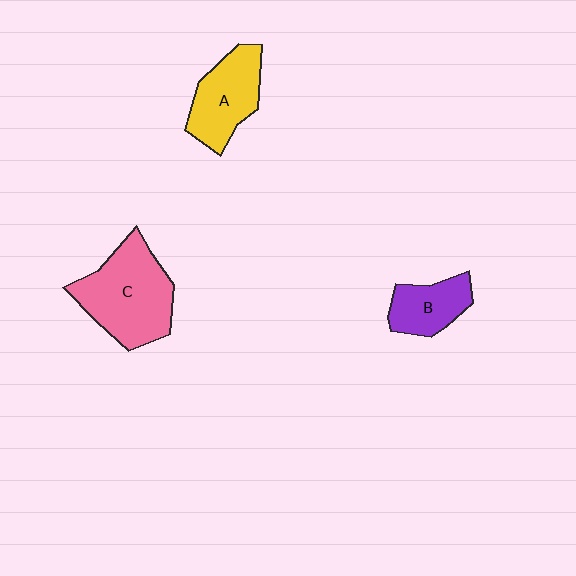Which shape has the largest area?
Shape C (pink).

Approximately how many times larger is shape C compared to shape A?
Approximately 1.4 times.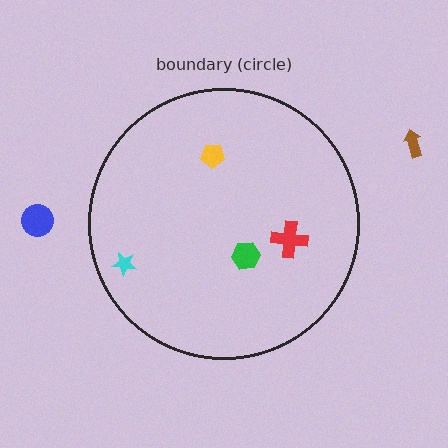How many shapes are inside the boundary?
4 inside, 2 outside.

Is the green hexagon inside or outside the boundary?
Inside.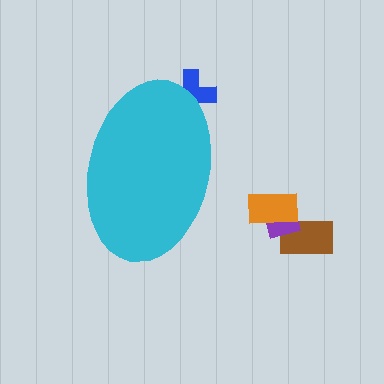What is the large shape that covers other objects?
A cyan ellipse.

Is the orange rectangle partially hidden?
No, the orange rectangle is fully visible.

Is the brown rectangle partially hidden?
No, the brown rectangle is fully visible.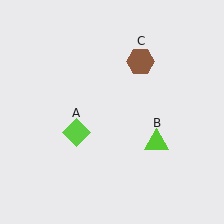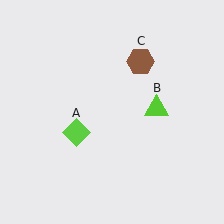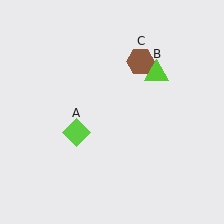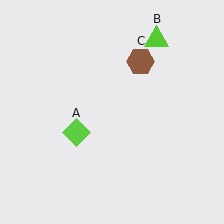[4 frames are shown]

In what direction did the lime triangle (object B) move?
The lime triangle (object B) moved up.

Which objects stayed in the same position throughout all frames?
Lime diamond (object A) and brown hexagon (object C) remained stationary.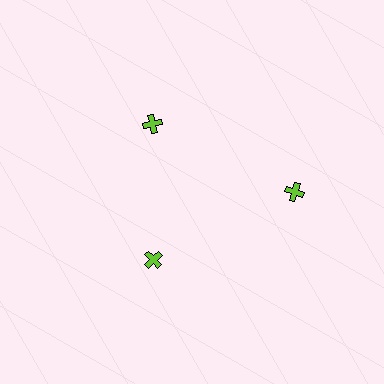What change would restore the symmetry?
The symmetry would be restored by moving it inward, back onto the ring so that all 3 crosses sit at equal angles and equal distance from the center.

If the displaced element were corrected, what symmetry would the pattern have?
It would have 3-fold rotational symmetry — the pattern would map onto itself every 120 degrees.